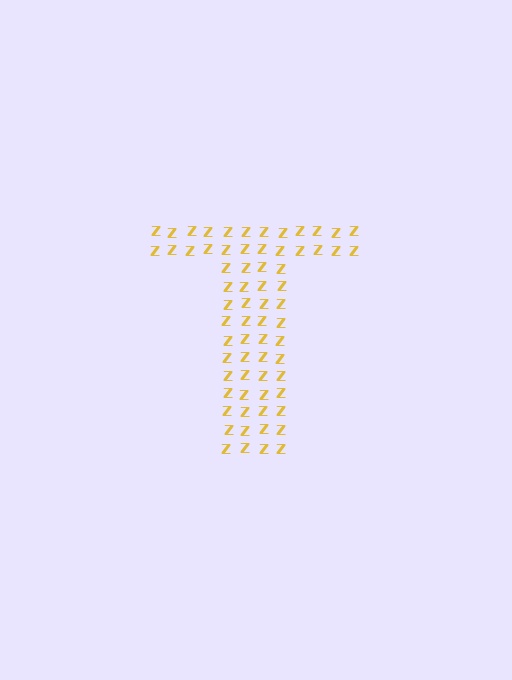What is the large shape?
The large shape is the letter T.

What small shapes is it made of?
It is made of small letter Z's.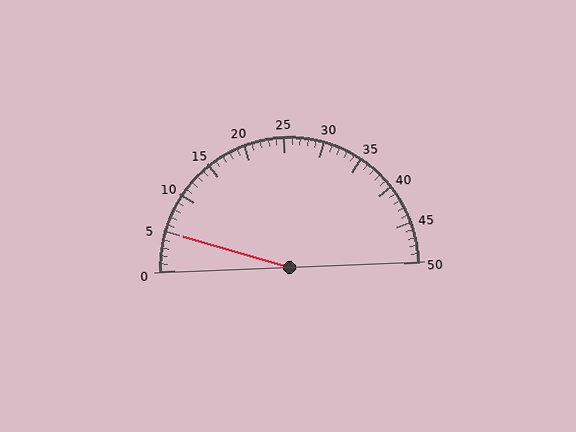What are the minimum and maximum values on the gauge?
The gauge ranges from 0 to 50.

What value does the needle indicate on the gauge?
The needle indicates approximately 5.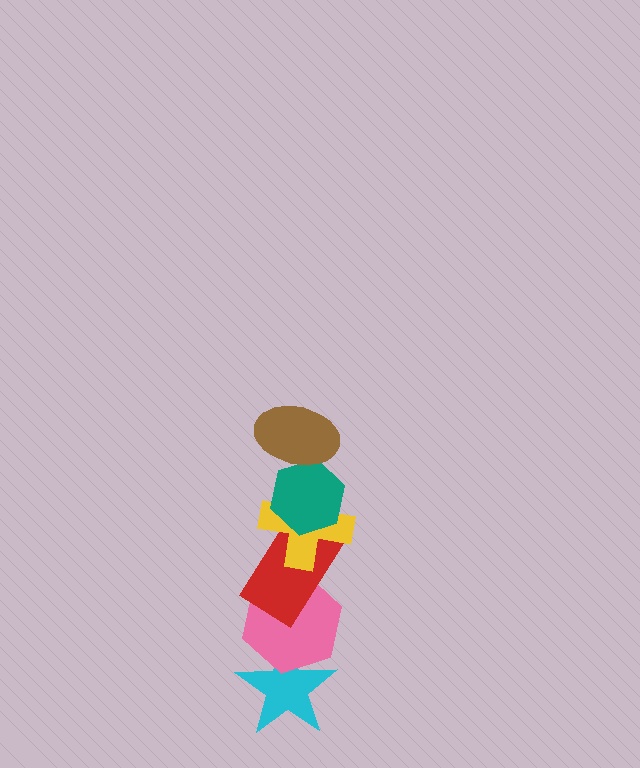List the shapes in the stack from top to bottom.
From top to bottom: the brown ellipse, the teal hexagon, the yellow cross, the red rectangle, the pink hexagon, the cyan star.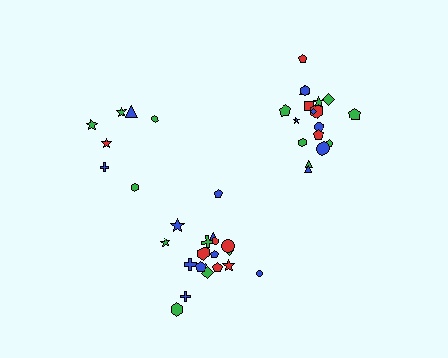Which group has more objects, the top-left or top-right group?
The top-right group.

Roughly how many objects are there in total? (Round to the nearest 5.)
Roughly 45 objects in total.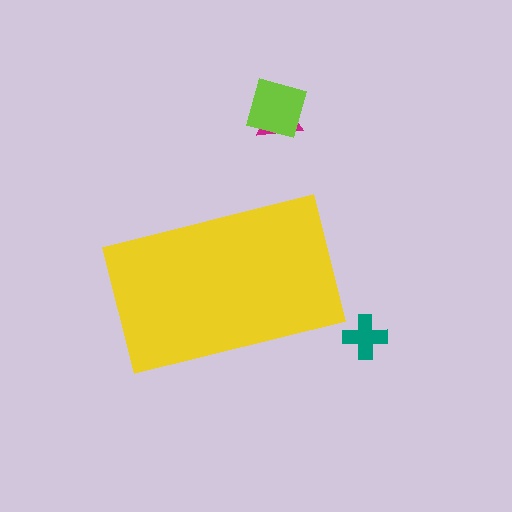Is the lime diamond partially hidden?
No, the lime diamond is fully visible.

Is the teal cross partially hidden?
No, the teal cross is fully visible.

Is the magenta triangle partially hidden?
No, the magenta triangle is fully visible.